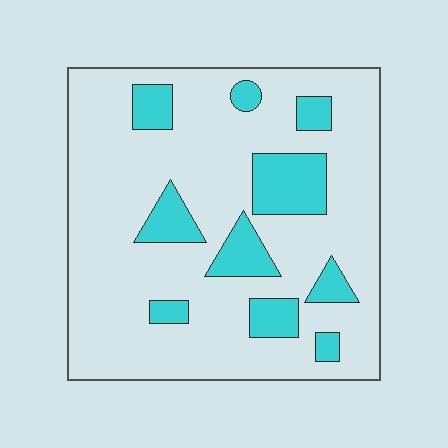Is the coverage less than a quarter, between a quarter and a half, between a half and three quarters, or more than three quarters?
Less than a quarter.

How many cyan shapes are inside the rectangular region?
10.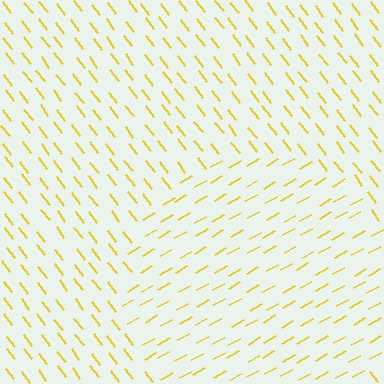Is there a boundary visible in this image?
Yes, there is a texture boundary formed by a change in line orientation.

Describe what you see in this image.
The image is filled with small yellow line segments. A circle region in the image has lines oriented differently from the surrounding lines, creating a visible texture boundary.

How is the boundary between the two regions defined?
The boundary is defined purely by a change in line orientation (approximately 82 degrees difference). All lines are the same color and thickness.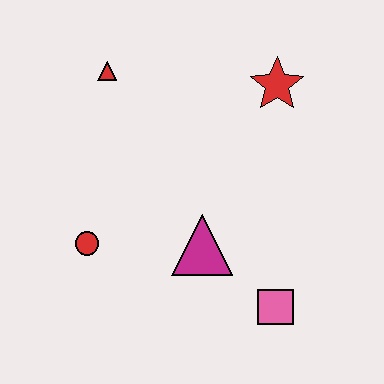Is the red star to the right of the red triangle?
Yes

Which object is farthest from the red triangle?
The pink square is farthest from the red triangle.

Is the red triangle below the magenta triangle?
No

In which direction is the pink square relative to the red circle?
The pink square is to the right of the red circle.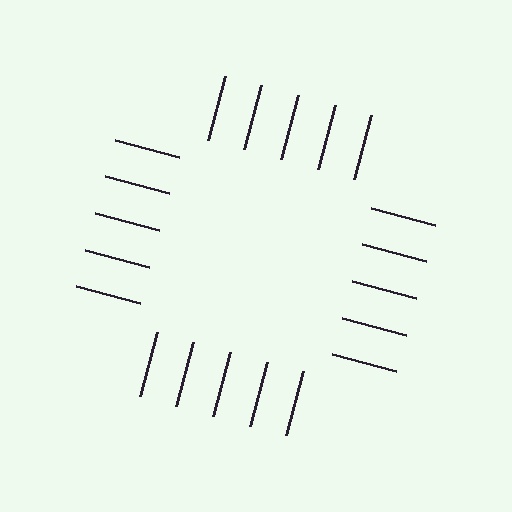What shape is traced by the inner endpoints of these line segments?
An illusory square — the line segments terminate on its edges but no continuous stroke is drawn.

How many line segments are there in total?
20 — 5 along each of the 4 edges.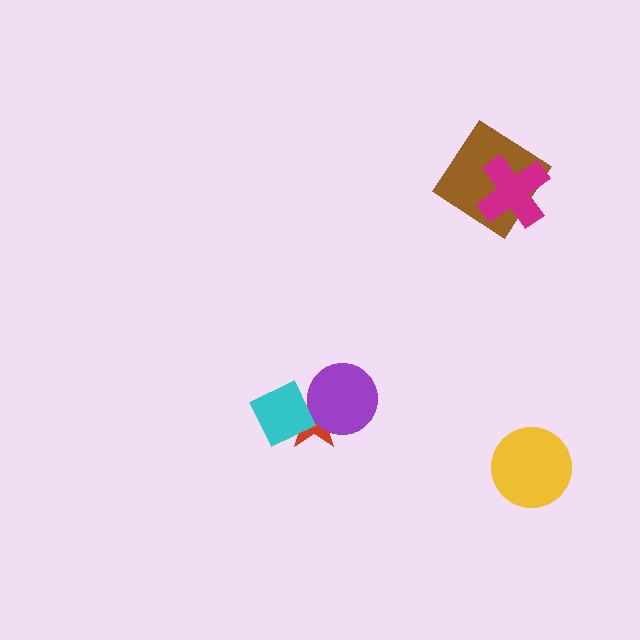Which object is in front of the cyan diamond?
The purple circle is in front of the cyan diamond.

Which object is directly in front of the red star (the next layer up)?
The cyan diamond is directly in front of the red star.